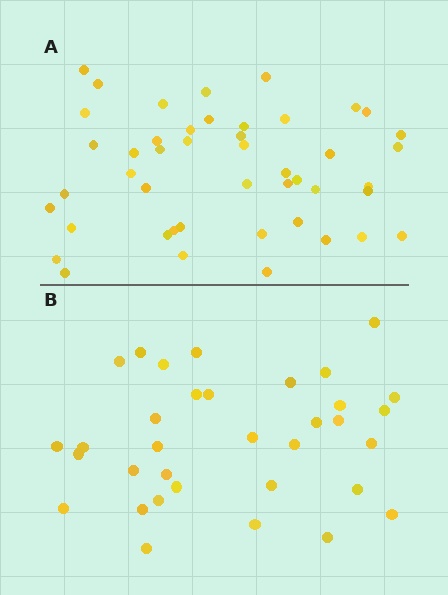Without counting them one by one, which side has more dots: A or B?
Region A (the top region) has more dots.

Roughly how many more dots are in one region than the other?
Region A has roughly 12 or so more dots than region B.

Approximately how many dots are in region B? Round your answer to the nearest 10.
About 30 dots. (The exact count is 34, which rounds to 30.)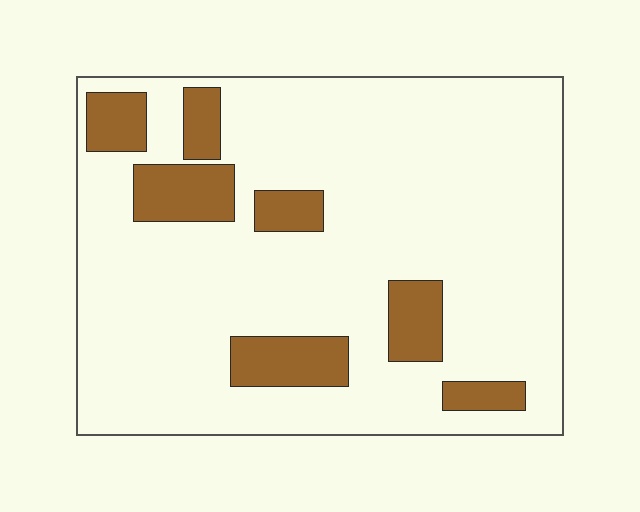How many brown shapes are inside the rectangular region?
7.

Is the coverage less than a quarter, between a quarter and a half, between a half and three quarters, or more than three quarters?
Less than a quarter.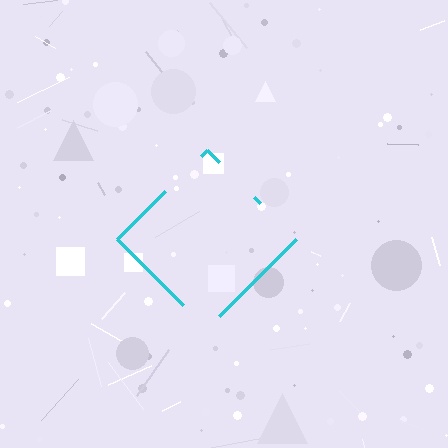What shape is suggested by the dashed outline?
The dashed outline suggests a diamond.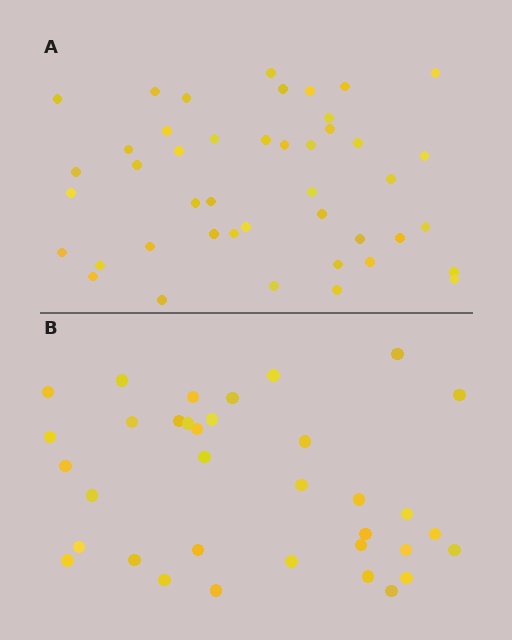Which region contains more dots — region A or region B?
Region A (the top region) has more dots.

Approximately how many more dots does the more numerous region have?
Region A has roughly 8 or so more dots than region B.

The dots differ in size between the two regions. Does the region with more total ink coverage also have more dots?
No. Region B has more total ink coverage because its dots are larger, but region A actually contains more individual dots. Total area can be misleading — the number of items is what matters here.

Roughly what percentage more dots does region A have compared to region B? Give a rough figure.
About 25% more.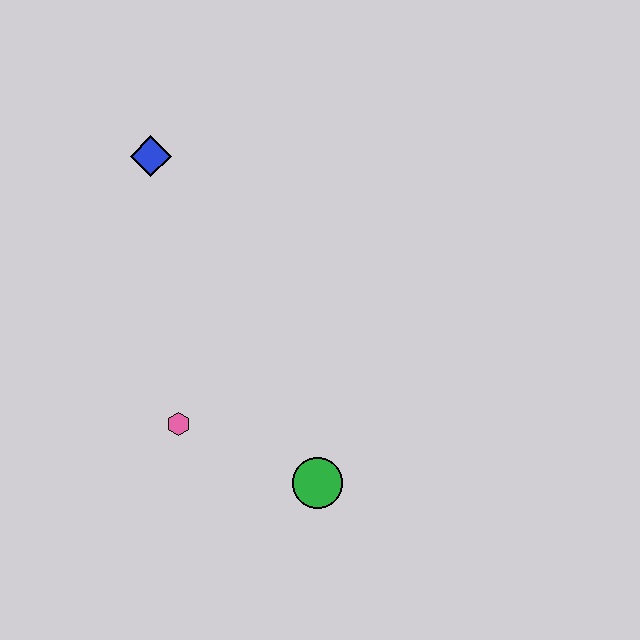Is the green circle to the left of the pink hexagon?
No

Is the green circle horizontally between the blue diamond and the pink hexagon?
No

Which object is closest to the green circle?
The pink hexagon is closest to the green circle.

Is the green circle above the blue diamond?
No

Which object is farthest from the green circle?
The blue diamond is farthest from the green circle.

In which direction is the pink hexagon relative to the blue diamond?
The pink hexagon is below the blue diamond.